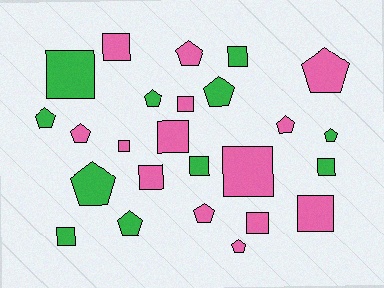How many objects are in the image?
There are 25 objects.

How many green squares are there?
There are 5 green squares.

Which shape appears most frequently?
Square, with 13 objects.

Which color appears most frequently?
Pink, with 14 objects.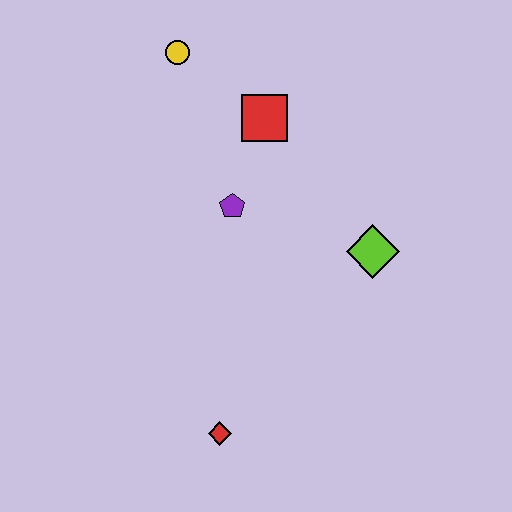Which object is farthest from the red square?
The red diamond is farthest from the red square.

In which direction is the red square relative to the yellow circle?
The red square is to the right of the yellow circle.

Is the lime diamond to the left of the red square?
No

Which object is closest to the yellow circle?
The red square is closest to the yellow circle.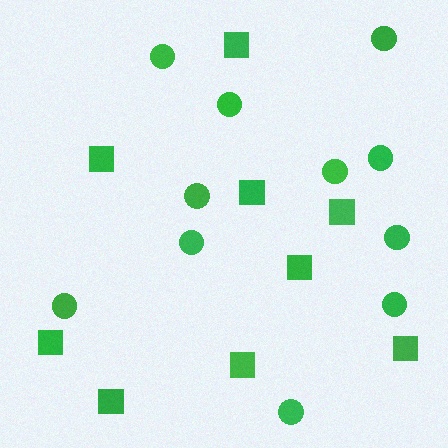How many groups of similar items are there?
There are 2 groups: one group of squares (9) and one group of circles (11).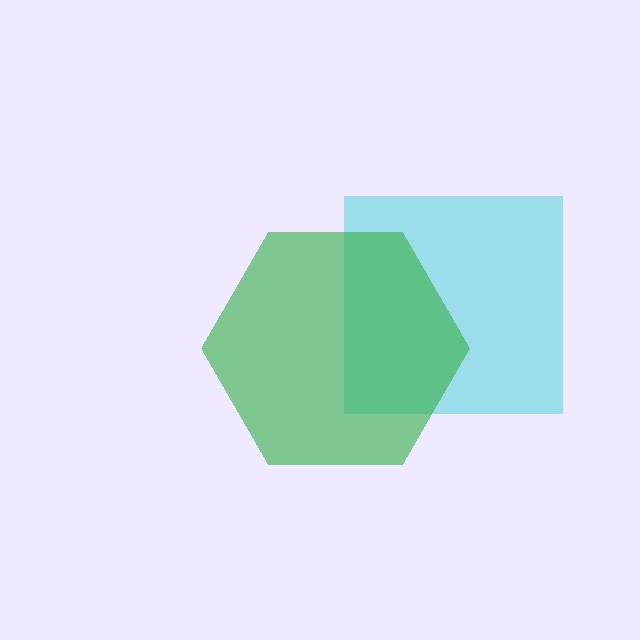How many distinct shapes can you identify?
There are 2 distinct shapes: a cyan square, a green hexagon.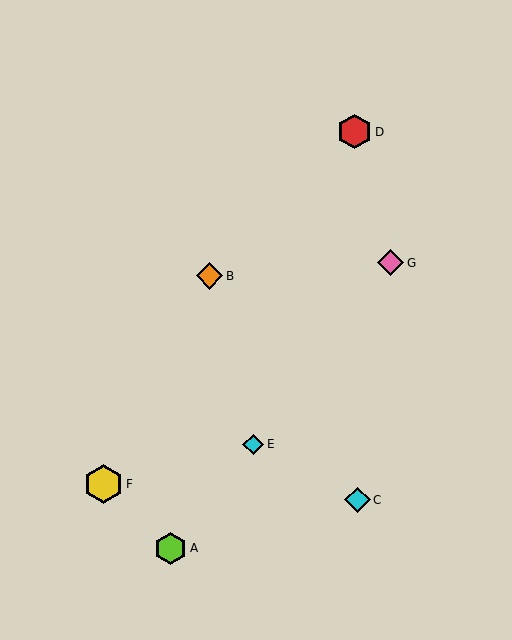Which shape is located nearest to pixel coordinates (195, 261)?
The orange diamond (labeled B) at (209, 276) is nearest to that location.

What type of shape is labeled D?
Shape D is a red hexagon.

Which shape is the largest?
The yellow hexagon (labeled F) is the largest.